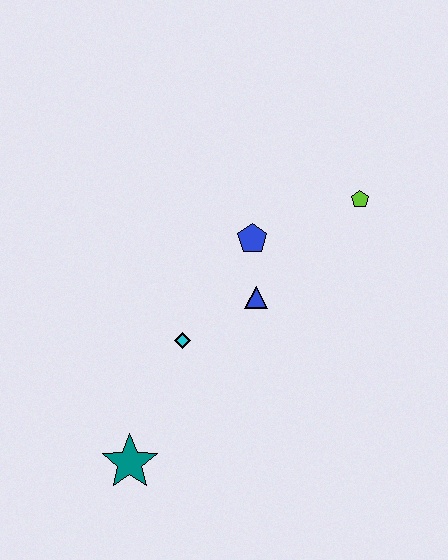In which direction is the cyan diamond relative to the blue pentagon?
The cyan diamond is below the blue pentagon.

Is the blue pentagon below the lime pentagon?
Yes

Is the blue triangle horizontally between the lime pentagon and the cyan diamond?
Yes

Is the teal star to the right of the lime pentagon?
No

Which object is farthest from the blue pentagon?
The teal star is farthest from the blue pentagon.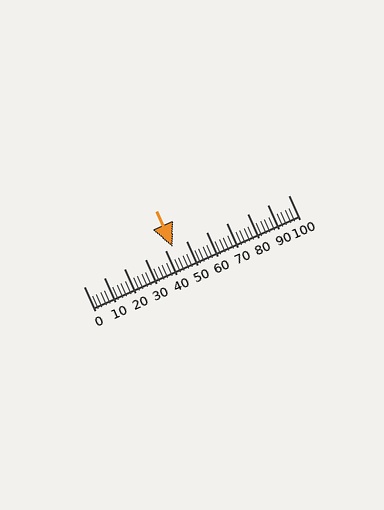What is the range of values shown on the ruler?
The ruler shows values from 0 to 100.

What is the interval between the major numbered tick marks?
The major tick marks are spaced 10 units apart.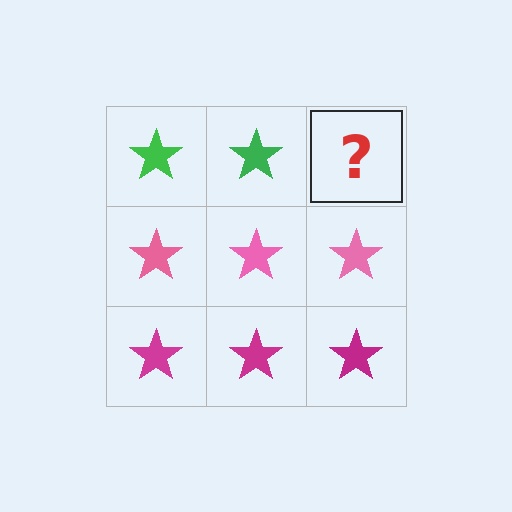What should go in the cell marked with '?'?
The missing cell should contain a green star.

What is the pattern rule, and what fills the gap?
The rule is that each row has a consistent color. The gap should be filled with a green star.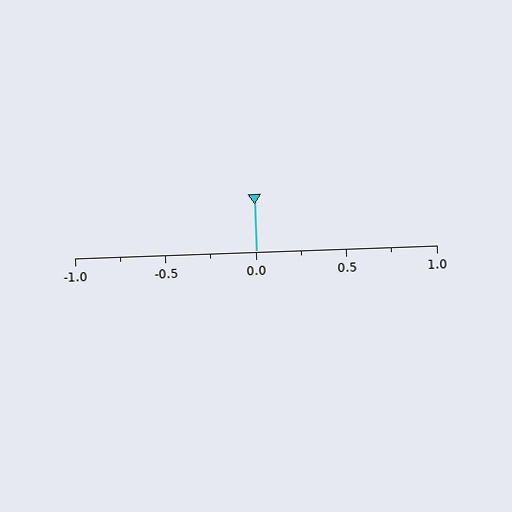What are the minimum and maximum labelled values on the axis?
The axis runs from -1.0 to 1.0.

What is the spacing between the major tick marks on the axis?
The major ticks are spaced 0.5 apart.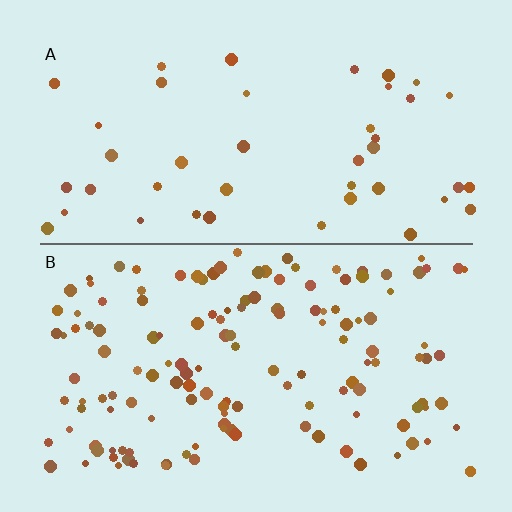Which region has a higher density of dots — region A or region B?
B (the bottom).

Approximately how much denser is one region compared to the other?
Approximately 3.2× — region B over region A.